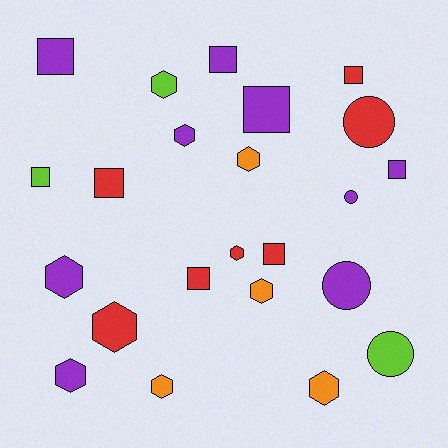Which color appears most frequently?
Purple, with 9 objects.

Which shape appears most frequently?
Hexagon, with 10 objects.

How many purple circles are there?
There are 2 purple circles.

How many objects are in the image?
There are 23 objects.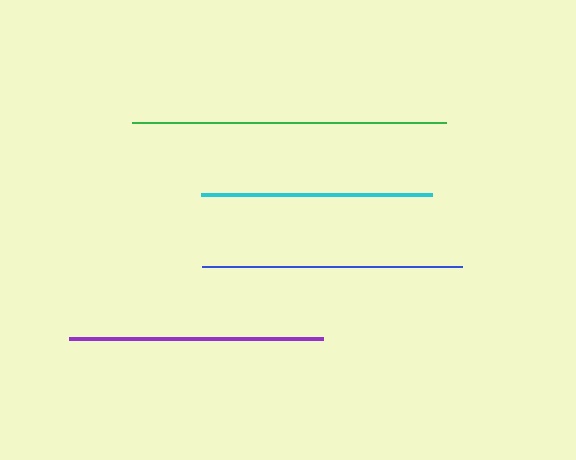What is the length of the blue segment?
The blue segment is approximately 261 pixels long.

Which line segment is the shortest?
The cyan line is the shortest at approximately 231 pixels.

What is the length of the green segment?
The green segment is approximately 314 pixels long.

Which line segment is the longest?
The green line is the longest at approximately 314 pixels.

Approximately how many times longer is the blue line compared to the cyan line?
The blue line is approximately 1.1 times the length of the cyan line.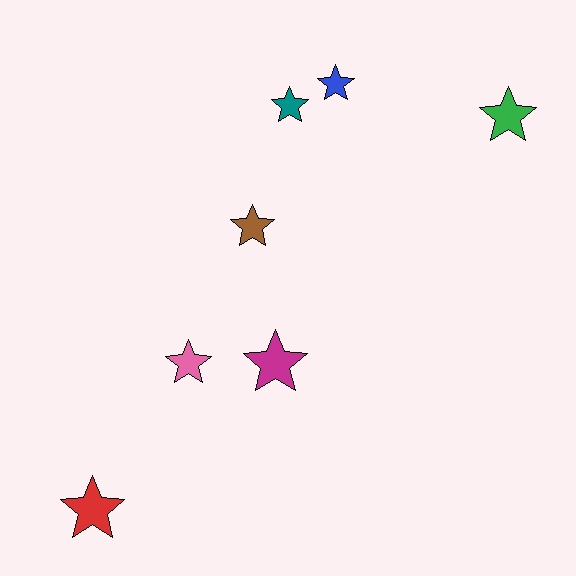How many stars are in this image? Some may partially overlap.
There are 7 stars.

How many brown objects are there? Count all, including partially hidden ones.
There is 1 brown object.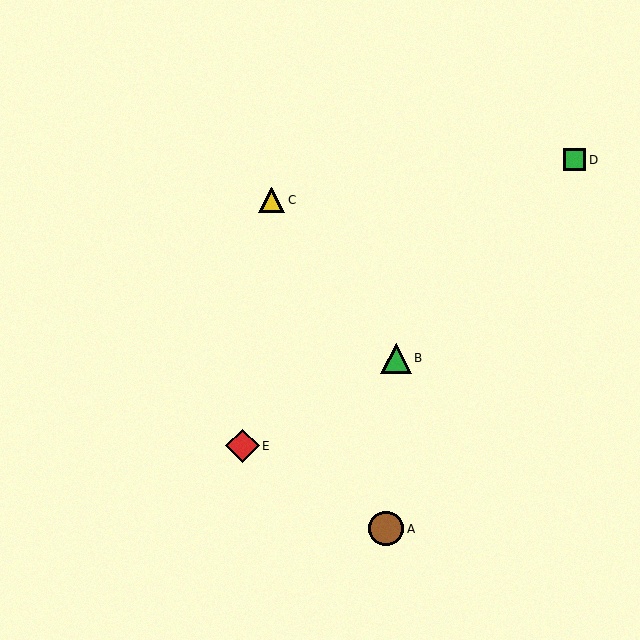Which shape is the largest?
The brown circle (labeled A) is the largest.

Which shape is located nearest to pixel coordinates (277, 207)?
The yellow triangle (labeled C) at (272, 200) is nearest to that location.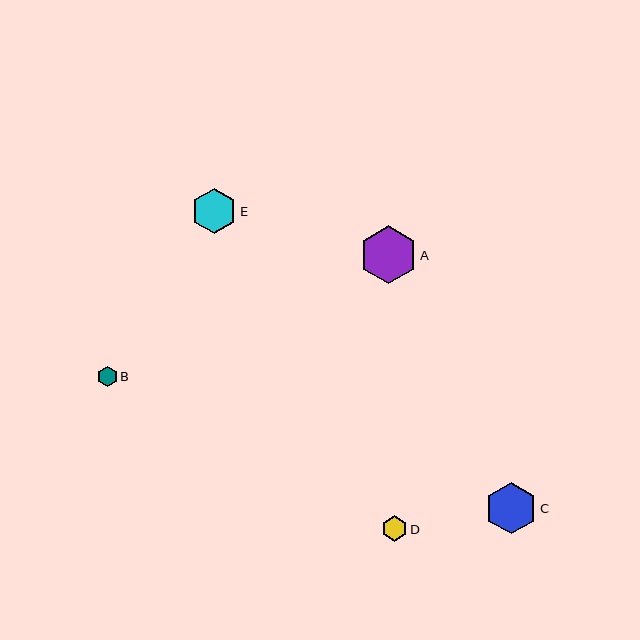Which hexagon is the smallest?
Hexagon B is the smallest with a size of approximately 20 pixels.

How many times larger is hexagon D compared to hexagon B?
Hexagon D is approximately 1.3 times the size of hexagon B.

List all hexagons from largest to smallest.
From largest to smallest: A, C, E, D, B.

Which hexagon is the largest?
Hexagon A is the largest with a size of approximately 58 pixels.